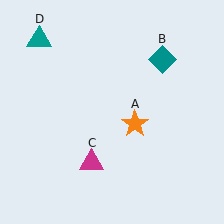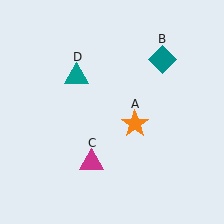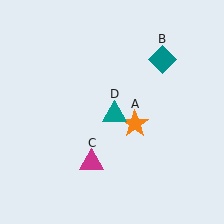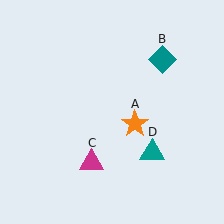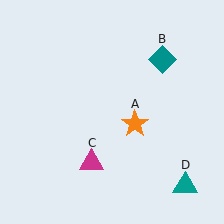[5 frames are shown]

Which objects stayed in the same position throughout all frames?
Orange star (object A) and teal diamond (object B) and magenta triangle (object C) remained stationary.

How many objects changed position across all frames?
1 object changed position: teal triangle (object D).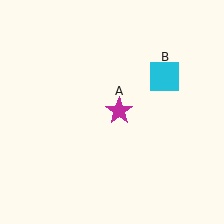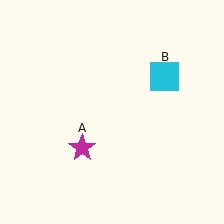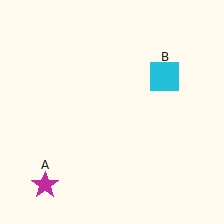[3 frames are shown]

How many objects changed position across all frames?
1 object changed position: magenta star (object A).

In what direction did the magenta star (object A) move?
The magenta star (object A) moved down and to the left.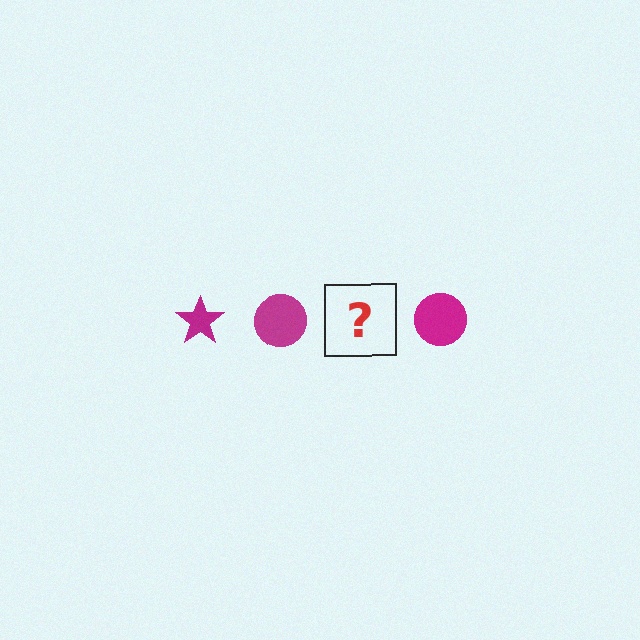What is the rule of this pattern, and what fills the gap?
The rule is that the pattern cycles through star, circle shapes in magenta. The gap should be filled with a magenta star.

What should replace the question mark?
The question mark should be replaced with a magenta star.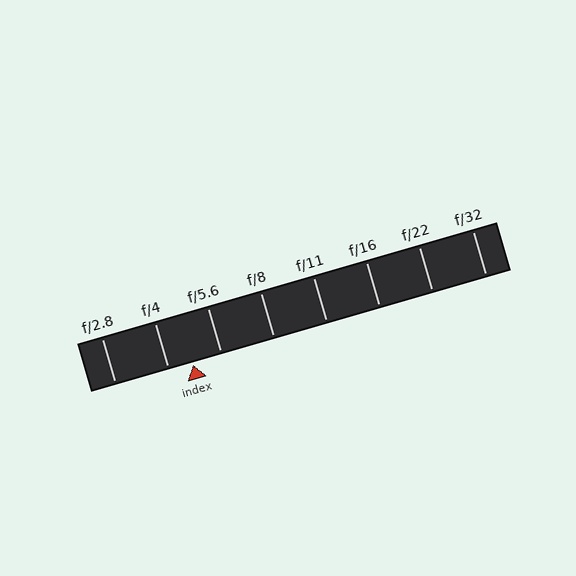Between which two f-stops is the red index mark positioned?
The index mark is between f/4 and f/5.6.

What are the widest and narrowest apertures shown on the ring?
The widest aperture shown is f/2.8 and the narrowest is f/32.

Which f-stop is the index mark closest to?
The index mark is closest to f/4.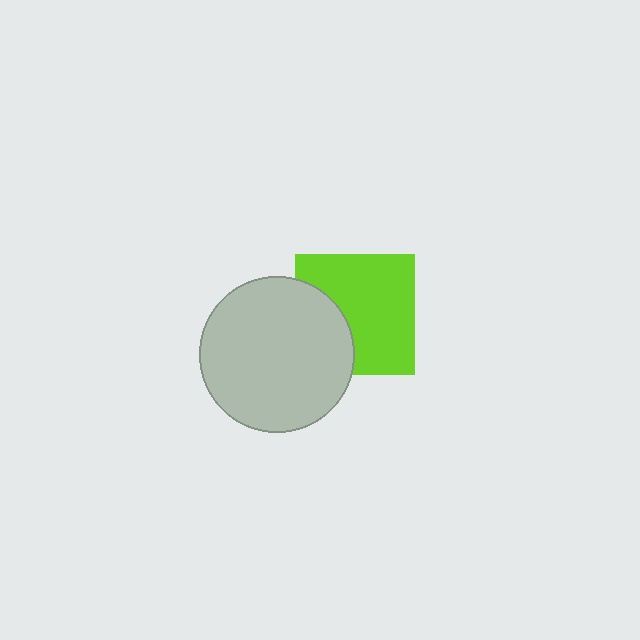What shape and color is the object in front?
The object in front is a light gray circle.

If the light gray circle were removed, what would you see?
You would see the complete lime square.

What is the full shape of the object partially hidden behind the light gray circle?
The partially hidden object is a lime square.